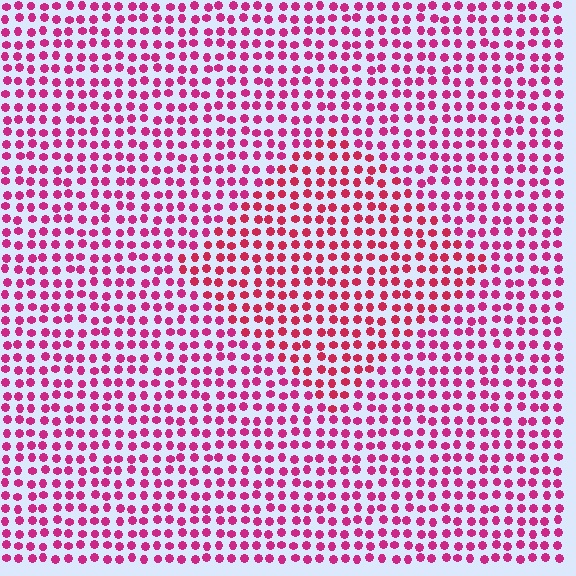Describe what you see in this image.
The image is filled with small magenta elements in a uniform arrangement. A diamond-shaped region is visible where the elements are tinted to a slightly different hue, forming a subtle color boundary.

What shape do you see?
I see a diamond.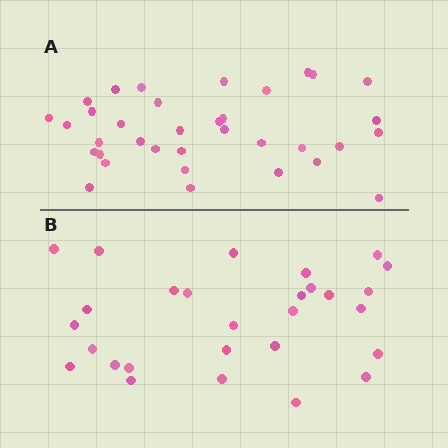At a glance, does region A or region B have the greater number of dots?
Region A (the top region) has more dots.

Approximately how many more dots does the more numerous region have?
Region A has roughly 8 or so more dots than region B.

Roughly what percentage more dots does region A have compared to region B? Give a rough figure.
About 25% more.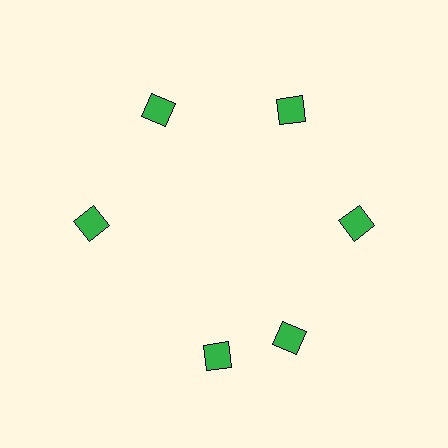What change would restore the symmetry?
The symmetry would be restored by rotating it back into even spacing with its neighbors so that all 6 diamonds sit at equal angles and equal distance from the center.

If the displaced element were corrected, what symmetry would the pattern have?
It would have 6-fold rotational symmetry — the pattern would map onto itself every 60 degrees.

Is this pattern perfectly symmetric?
No. The 6 green diamonds are arranged in a ring, but one element near the 7 o'clock position is rotated out of alignment along the ring, breaking the 6-fold rotational symmetry.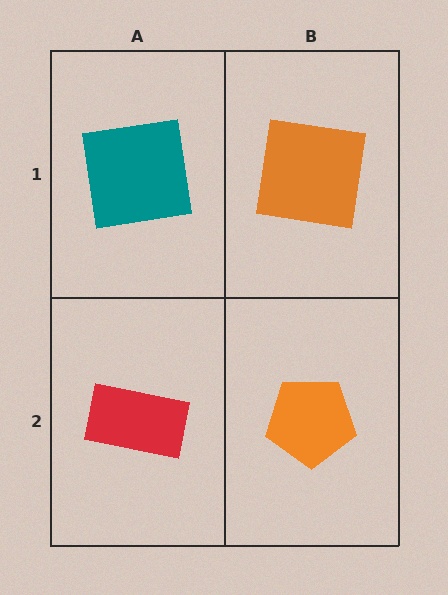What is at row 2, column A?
A red rectangle.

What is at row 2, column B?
An orange pentagon.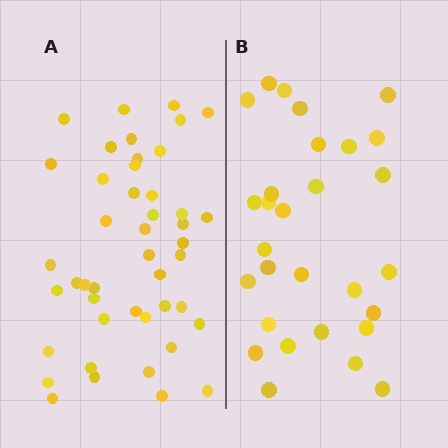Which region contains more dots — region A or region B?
Region A (the left region) has more dots.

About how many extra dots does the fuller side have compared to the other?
Region A has approximately 15 more dots than region B.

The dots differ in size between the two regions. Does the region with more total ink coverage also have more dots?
No. Region B has more total ink coverage because its dots are larger, but region A actually contains more individual dots. Total area can be misleading — the number of items is what matters here.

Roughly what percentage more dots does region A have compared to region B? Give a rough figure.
About 55% more.